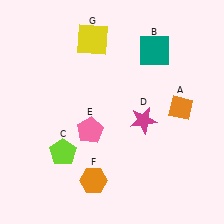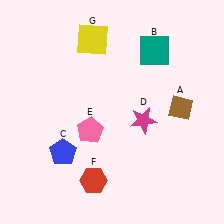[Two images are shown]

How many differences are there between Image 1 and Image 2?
There are 3 differences between the two images.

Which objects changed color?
A changed from orange to brown. C changed from lime to blue. F changed from orange to red.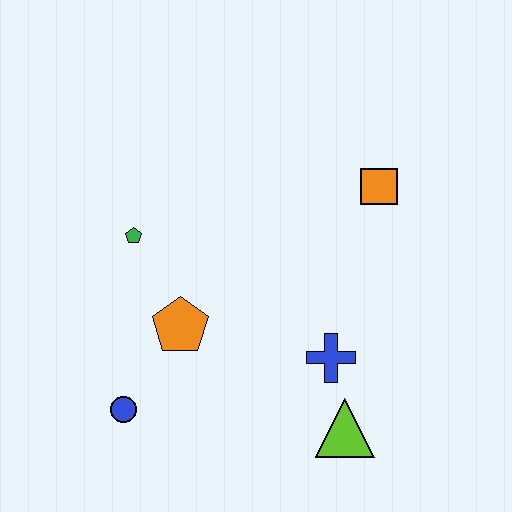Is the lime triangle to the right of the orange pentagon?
Yes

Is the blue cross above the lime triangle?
Yes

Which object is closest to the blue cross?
The lime triangle is closest to the blue cross.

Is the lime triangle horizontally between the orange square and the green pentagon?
Yes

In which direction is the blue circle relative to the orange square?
The blue circle is to the left of the orange square.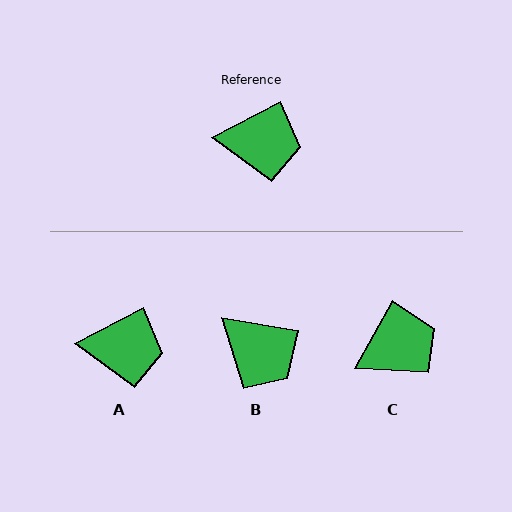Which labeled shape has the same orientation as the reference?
A.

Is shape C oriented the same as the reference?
No, it is off by about 33 degrees.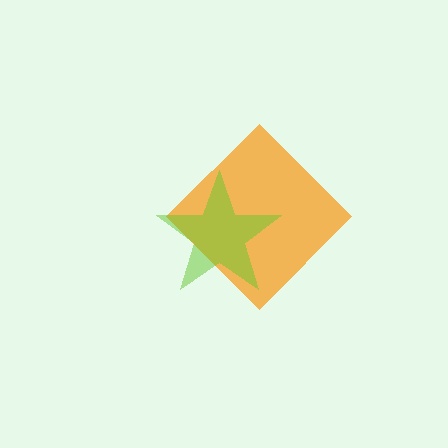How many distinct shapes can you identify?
There are 2 distinct shapes: an orange diamond, a lime star.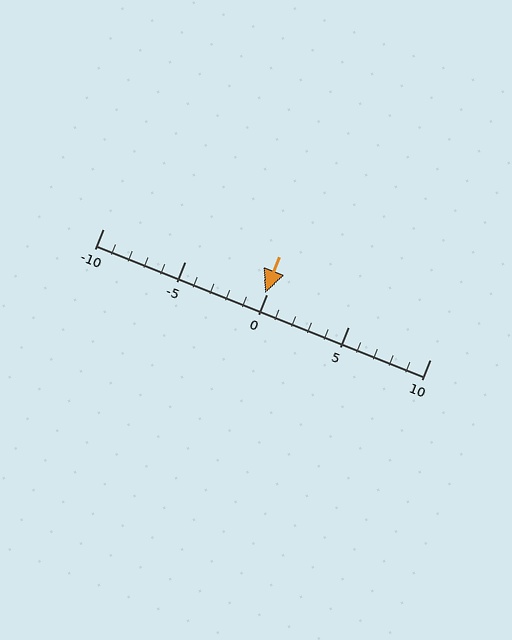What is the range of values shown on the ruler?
The ruler shows values from -10 to 10.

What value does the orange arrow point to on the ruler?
The orange arrow points to approximately 0.